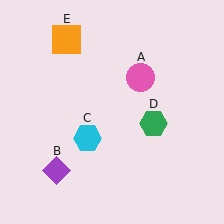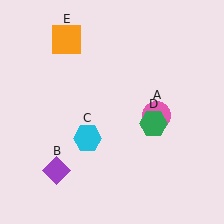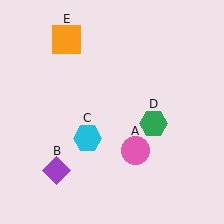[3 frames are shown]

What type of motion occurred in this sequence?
The pink circle (object A) rotated clockwise around the center of the scene.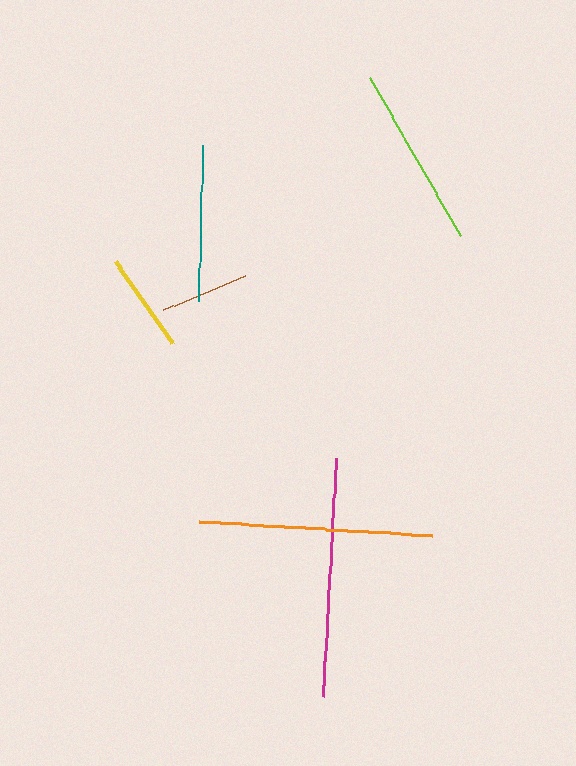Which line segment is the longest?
The magenta line is the longest at approximately 239 pixels.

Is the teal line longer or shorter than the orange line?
The orange line is longer than the teal line.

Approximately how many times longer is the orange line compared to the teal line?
The orange line is approximately 1.5 times the length of the teal line.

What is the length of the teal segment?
The teal segment is approximately 156 pixels long.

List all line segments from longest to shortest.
From longest to shortest: magenta, orange, lime, teal, yellow, brown.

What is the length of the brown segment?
The brown segment is approximately 89 pixels long.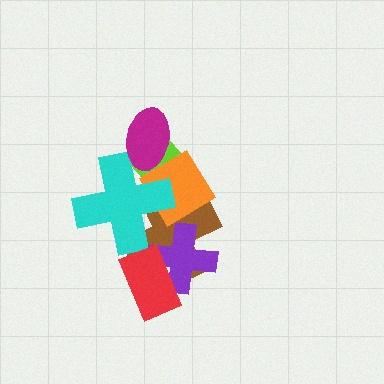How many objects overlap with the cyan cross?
4 objects overlap with the cyan cross.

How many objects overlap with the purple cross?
2 objects overlap with the purple cross.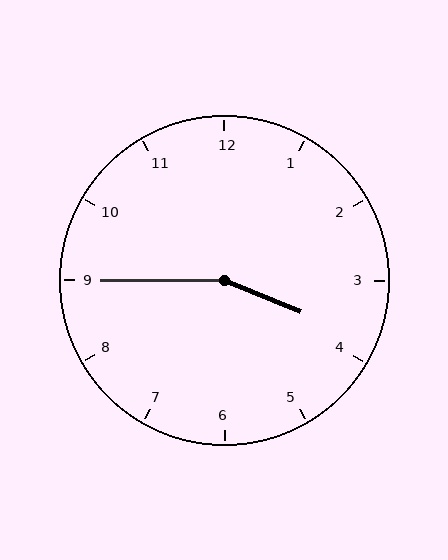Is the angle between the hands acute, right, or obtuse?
It is obtuse.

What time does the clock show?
3:45.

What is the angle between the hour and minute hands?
Approximately 158 degrees.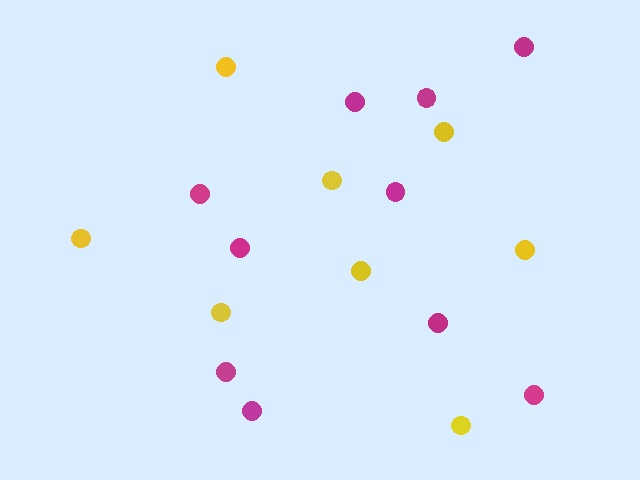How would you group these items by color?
There are 2 groups: one group of yellow circles (8) and one group of magenta circles (10).